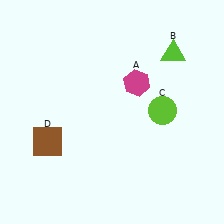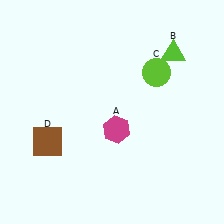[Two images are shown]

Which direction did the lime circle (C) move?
The lime circle (C) moved up.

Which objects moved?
The objects that moved are: the magenta hexagon (A), the lime circle (C).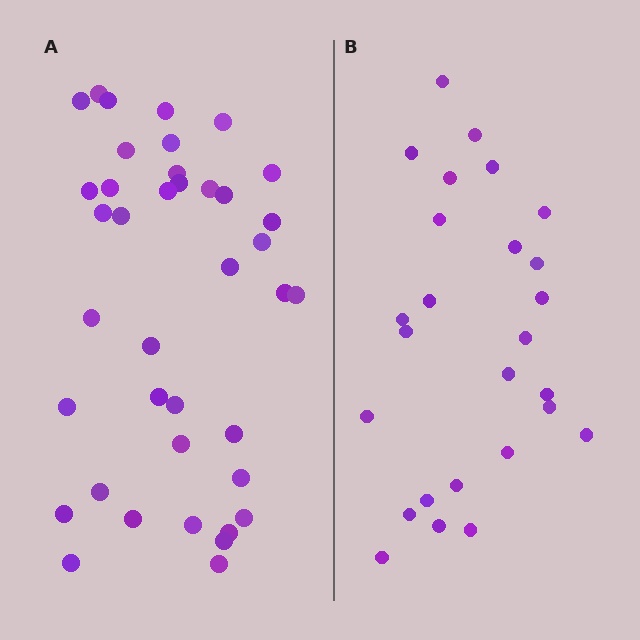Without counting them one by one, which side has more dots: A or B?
Region A (the left region) has more dots.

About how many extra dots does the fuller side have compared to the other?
Region A has approximately 15 more dots than region B.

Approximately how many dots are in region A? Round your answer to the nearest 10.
About 40 dots. (The exact count is 39, which rounds to 40.)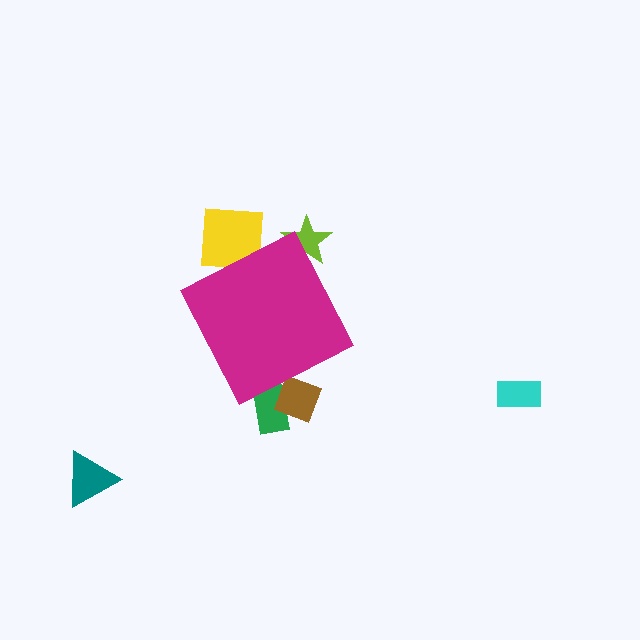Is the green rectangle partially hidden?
Yes, the green rectangle is partially hidden behind the magenta diamond.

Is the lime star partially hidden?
Yes, the lime star is partially hidden behind the magenta diamond.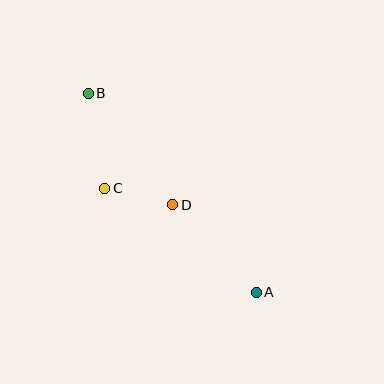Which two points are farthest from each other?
Points A and B are farthest from each other.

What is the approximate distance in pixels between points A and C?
The distance between A and C is approximately 184 pixels.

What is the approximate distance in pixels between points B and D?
The distance between B and D is approximately 140 pixels.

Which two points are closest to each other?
Points C and D are closest to each other.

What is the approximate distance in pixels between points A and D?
The distance between A and D is approximately 121 pixels.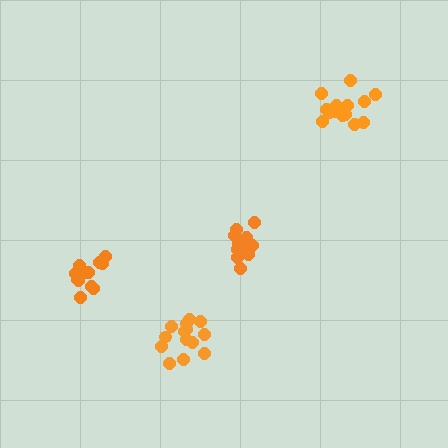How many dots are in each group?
Group 1: 14 dots, Group 2: 14 dots, Group 3: 14 dots, Group 4: 15 dots (57 total).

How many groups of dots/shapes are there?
There are 4 groups.